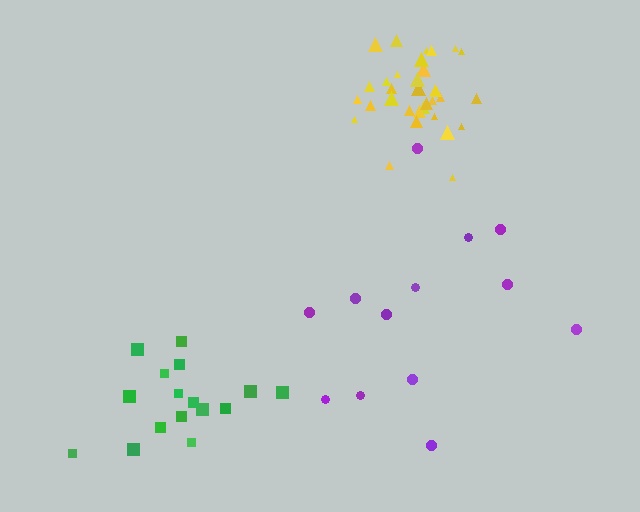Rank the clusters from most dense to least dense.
yellow, green, purple.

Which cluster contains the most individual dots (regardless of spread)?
Yellow (32).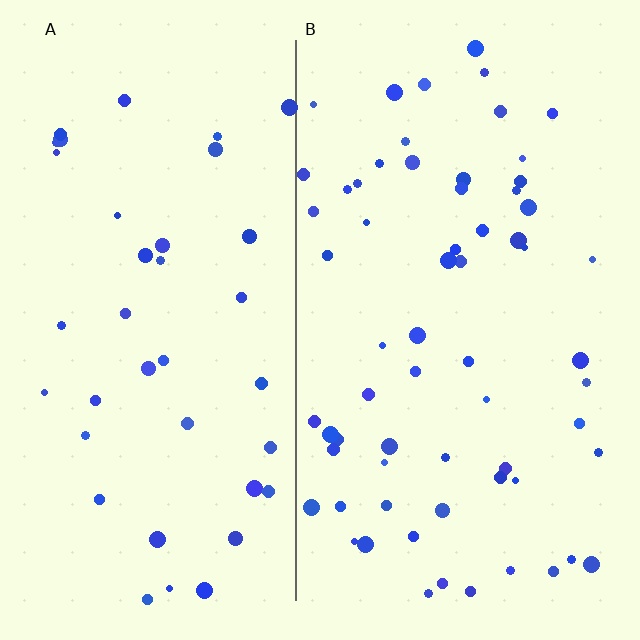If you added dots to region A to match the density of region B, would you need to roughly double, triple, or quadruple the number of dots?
Approximately double.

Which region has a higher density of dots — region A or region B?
B (the right).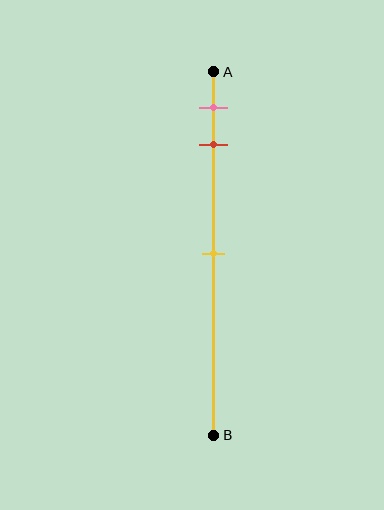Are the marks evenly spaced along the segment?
No, the marks are not evenly spaced.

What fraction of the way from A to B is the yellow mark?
The yellow mark is approximately 50% (0.5) of the way from A to B.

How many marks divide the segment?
There are 3 marks dividing the segment.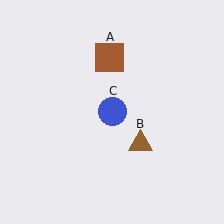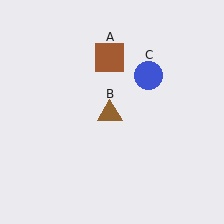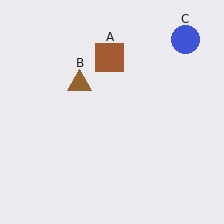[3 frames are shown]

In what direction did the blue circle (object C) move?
The blue circle (object C) moved up and to the right.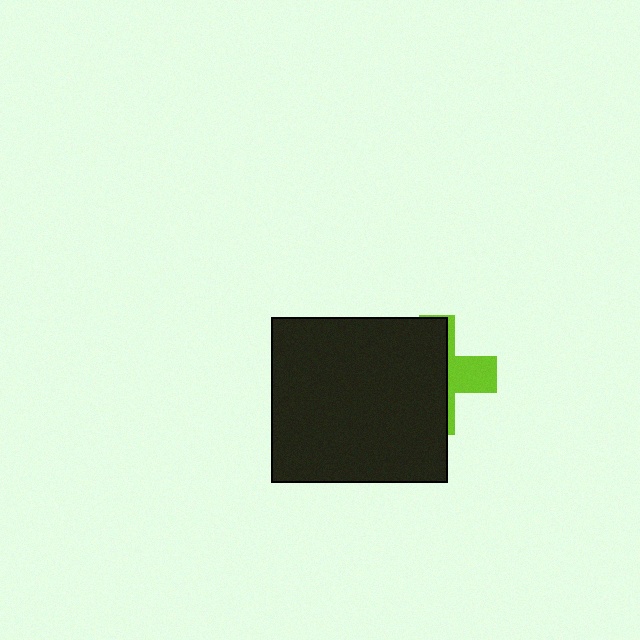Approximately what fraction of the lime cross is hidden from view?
Roughly 65% of the lime cross is hidden behind the black rectangle.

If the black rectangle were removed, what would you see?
You would see the complete lime cross.